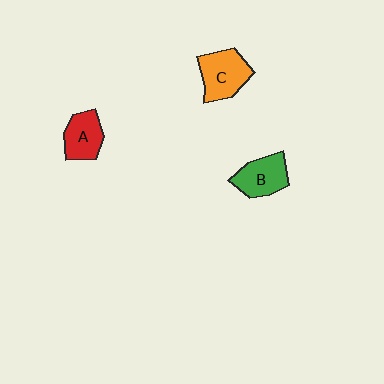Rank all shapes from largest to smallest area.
From largest to smallest: C (orange), B (green), A (red).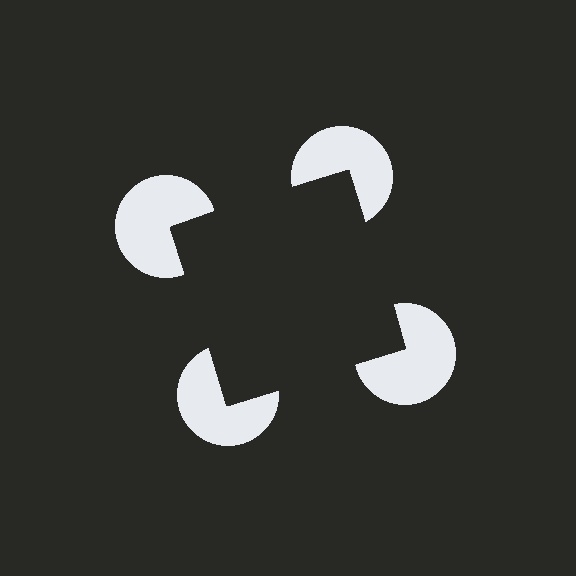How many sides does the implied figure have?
4 sides.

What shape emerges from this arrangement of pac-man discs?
An illusory square — its edges are inferred from the aligned wedge cuts in the pac-man discs, not physically drawn.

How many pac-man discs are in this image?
There are 4 — one at each vertex of the illusory square.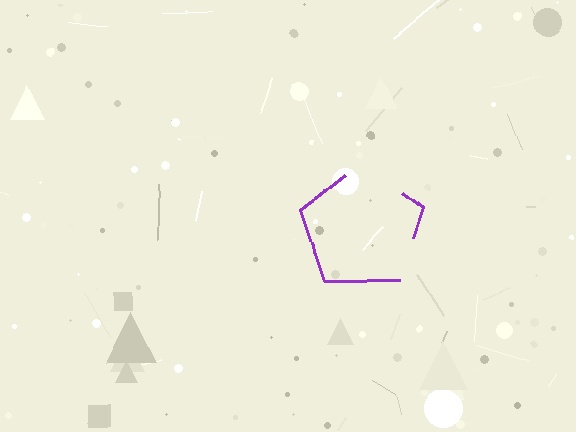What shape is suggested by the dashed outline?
The dashed outline suggests a pentagon.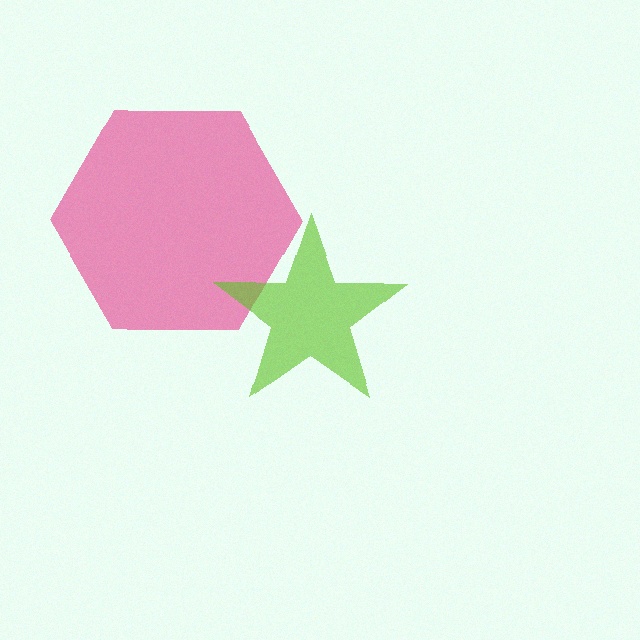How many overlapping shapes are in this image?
There are 2 overlapping shapes in the image.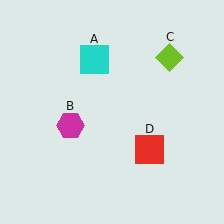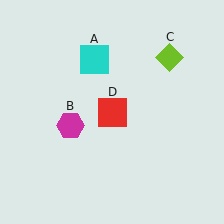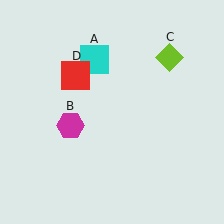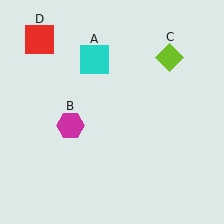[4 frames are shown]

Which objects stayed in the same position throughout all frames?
Cyan square (object A) and magenta hexagon (object B) and lime diamond (object C) remained stationary.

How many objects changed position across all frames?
1 object changed position: red square (object D).